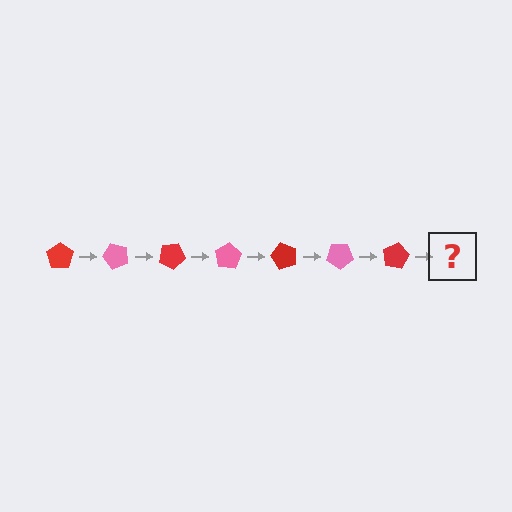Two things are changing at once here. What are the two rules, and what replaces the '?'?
The two rules are that it rotates 50 degrees each step and the color cycles through red and pink. The '?' should be a pink pentagon, rotated 350 degrees from the start.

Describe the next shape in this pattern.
It should be a pink pentagon, rotated 350 degrees from the start.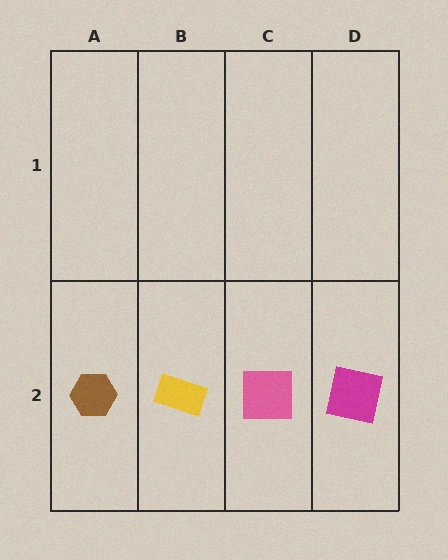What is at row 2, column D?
A magenta square.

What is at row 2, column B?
A yellow rectangle.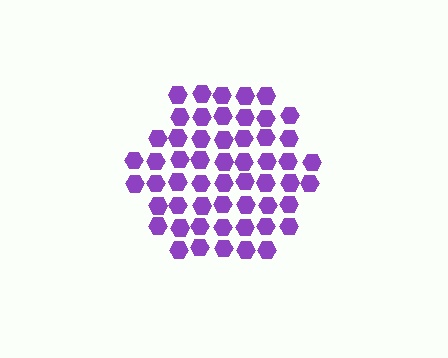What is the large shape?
The large shape is a hexagon.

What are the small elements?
The small elements are hexagons.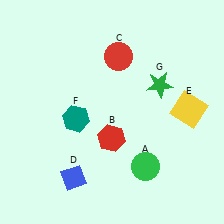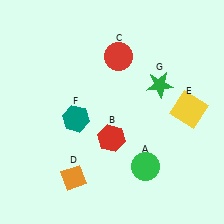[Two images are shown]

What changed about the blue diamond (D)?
In Image 1, D is blue. In Image 2, it changed to orange.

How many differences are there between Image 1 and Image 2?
There is 1 difference between the two images.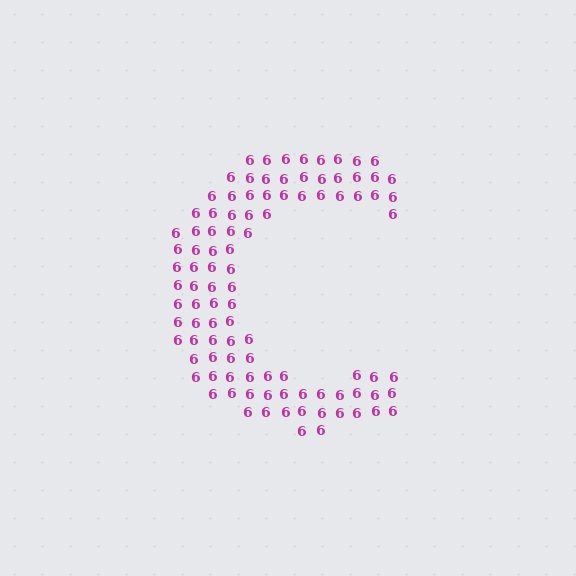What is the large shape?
The large shape is the letter C.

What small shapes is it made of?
It is made of small digit 6's.